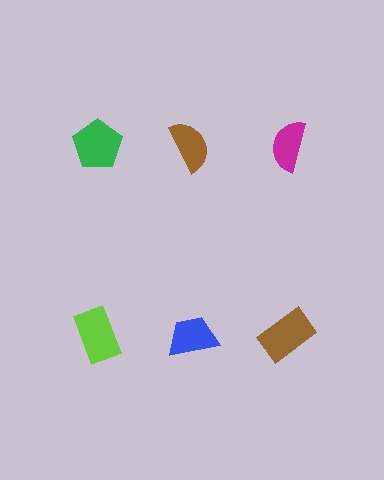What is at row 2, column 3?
A brown rectangle.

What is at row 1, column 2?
A brown semicircle.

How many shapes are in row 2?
3 shapes.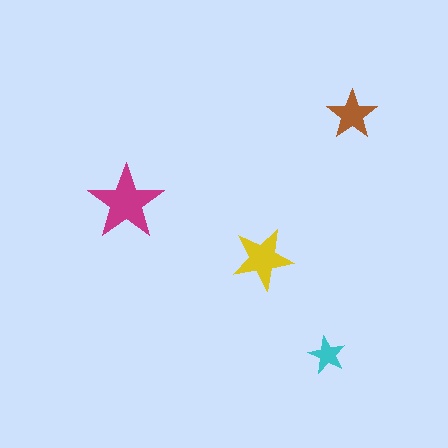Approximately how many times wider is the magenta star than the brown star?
About 1.5 times wider.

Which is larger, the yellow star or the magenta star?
The magenta one.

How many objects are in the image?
There are 4 objects in the image.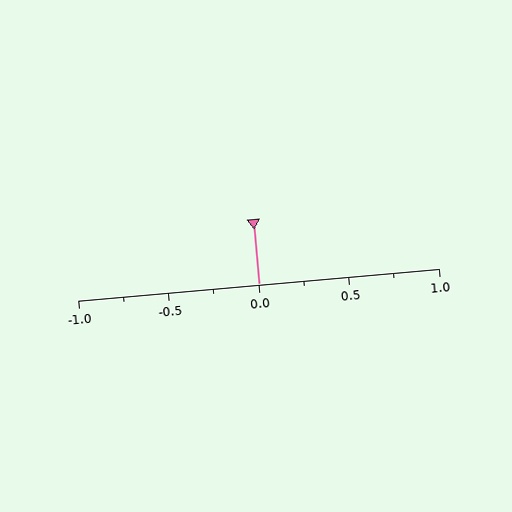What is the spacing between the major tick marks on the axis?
The major ticks are spaced 0.5 apart.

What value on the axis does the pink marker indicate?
The marker indicates approximately 0.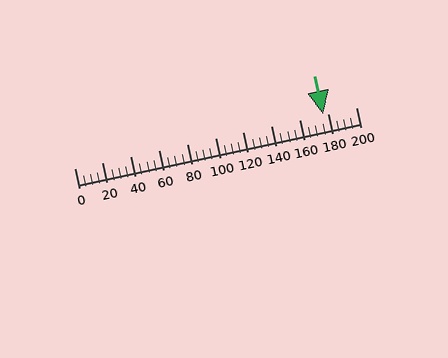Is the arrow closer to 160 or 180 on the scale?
The arrow is closer to 180.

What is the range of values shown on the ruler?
The ruler shows values from 0 to 200.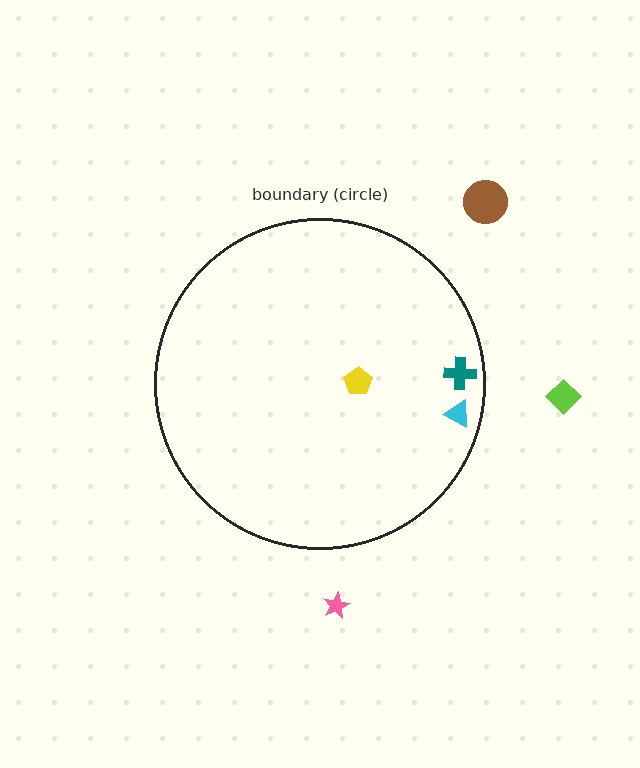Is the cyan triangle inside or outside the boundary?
Inside.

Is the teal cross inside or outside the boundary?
Inside.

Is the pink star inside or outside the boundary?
Outside.